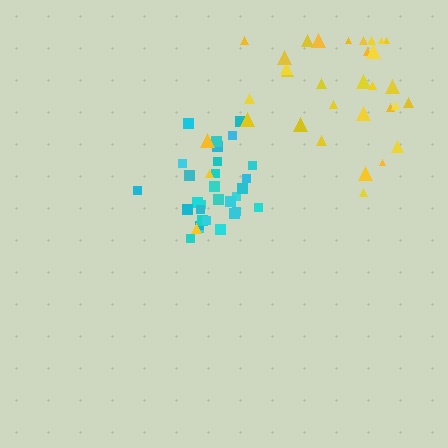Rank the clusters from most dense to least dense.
cyan, yellow.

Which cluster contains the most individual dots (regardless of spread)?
Yellow (33).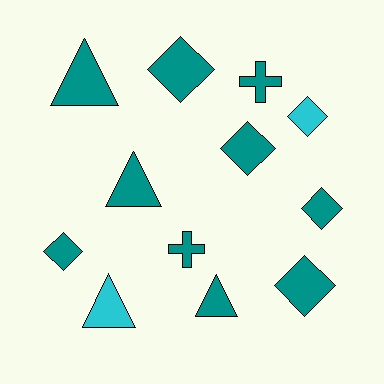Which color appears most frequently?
Teal, with 10 objects.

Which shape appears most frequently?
Diamond, with 6 objects.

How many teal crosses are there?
There are 2 teal crosses.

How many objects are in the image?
There are 12 objects.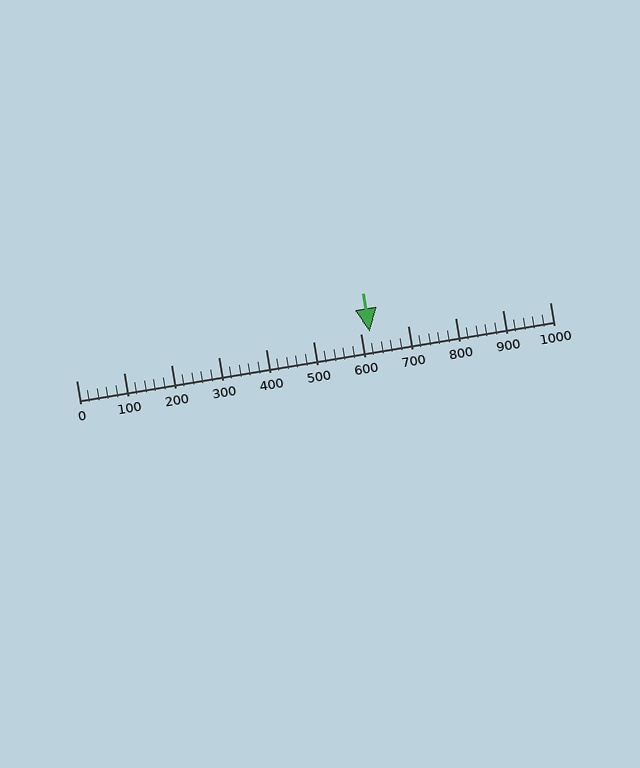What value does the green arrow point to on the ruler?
The green arrow points to approximately 620.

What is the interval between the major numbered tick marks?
The major tick marks are spaced 100 units apart.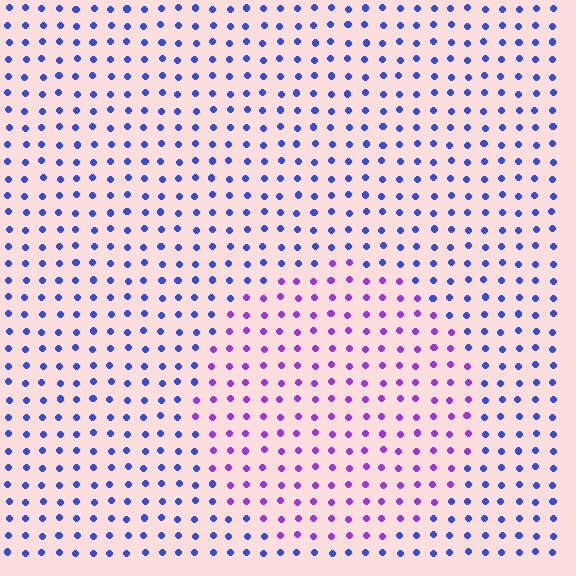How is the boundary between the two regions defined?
The boundary is defined purely by a slight shift in hue (about 44 degrees). Spacing, size, and orientation are identical on both sides.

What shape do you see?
I see a circle.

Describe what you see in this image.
The image is filled with small blue elements in a uniform arrangement. A circle-shaped region is visible where the elements are tinted to a slightly different hue, forming a subtle color boundary.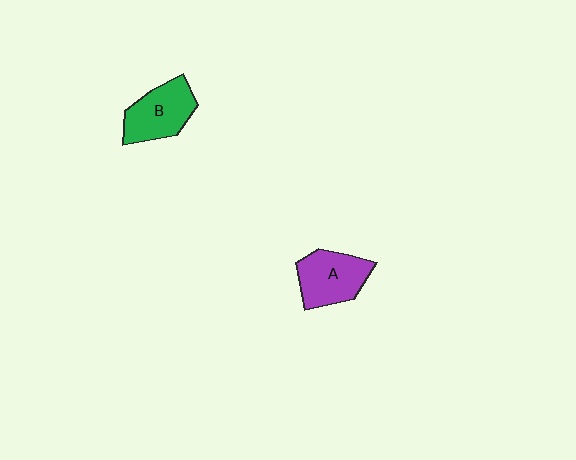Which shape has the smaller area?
Shape B (green).